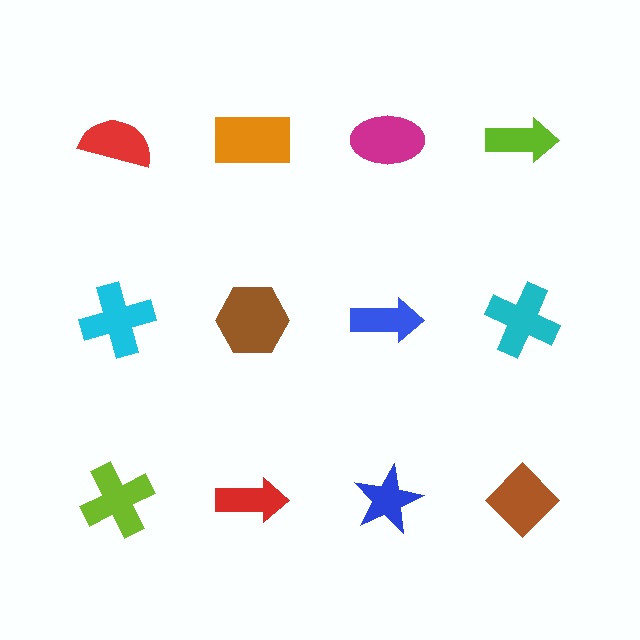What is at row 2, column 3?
A blue arrow.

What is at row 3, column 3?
A blue star.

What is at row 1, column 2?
An orange rectangle.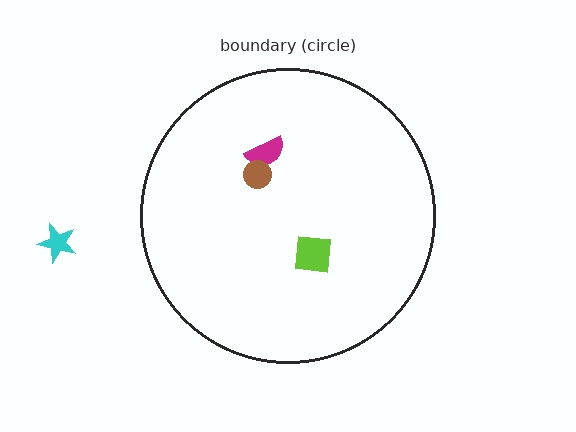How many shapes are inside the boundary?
3 inside, 1 outside.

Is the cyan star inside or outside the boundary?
Outside.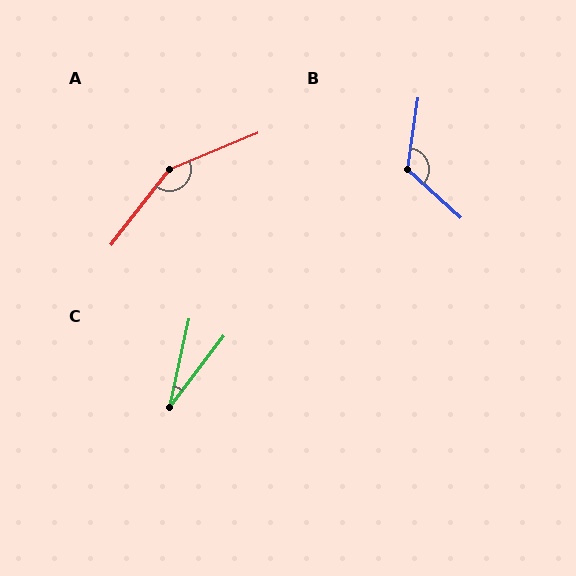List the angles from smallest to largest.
C (25°), B (124°), A (150°).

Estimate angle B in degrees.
Approximately 124 degrees.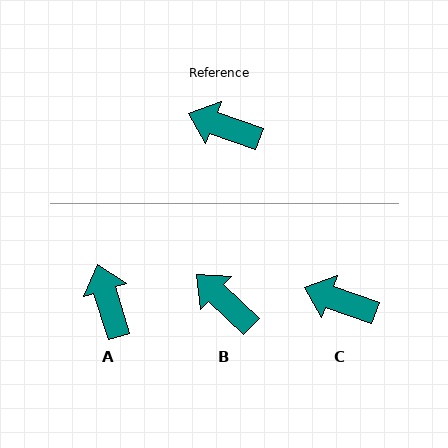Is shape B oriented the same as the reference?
No, it is off by about 23 degrees.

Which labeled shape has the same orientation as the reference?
C.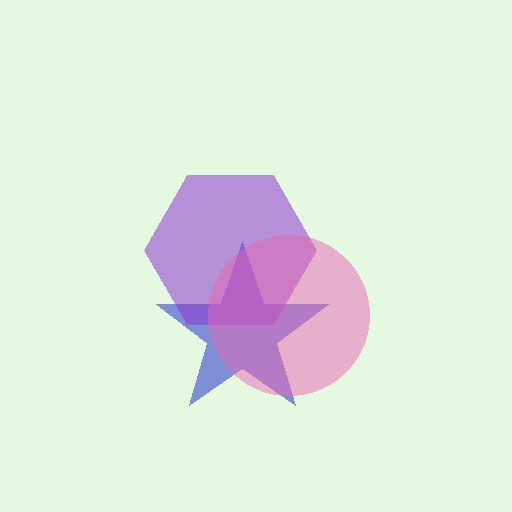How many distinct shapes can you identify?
There are 3 distinct shapes: a blue star, a purple hexagon, a pink circle.